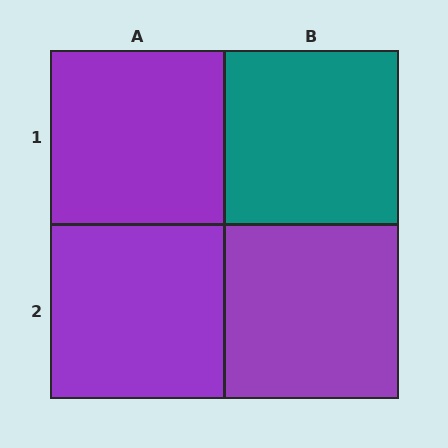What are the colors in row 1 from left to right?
Purple, teal.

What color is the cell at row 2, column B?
Purple.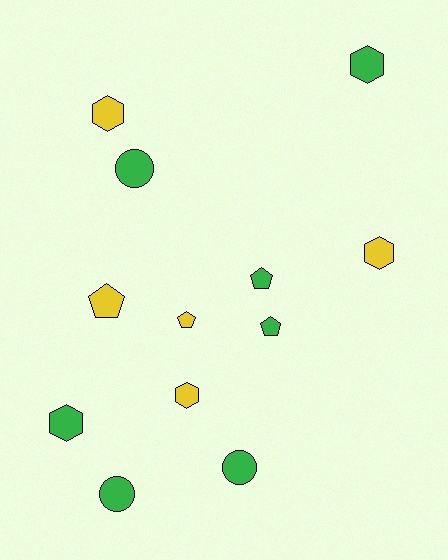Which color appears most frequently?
Green, with 7 objects.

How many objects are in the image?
There are 12 objects.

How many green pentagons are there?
There are 2 green pentagons.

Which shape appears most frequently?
Hexagon, with 5 objects.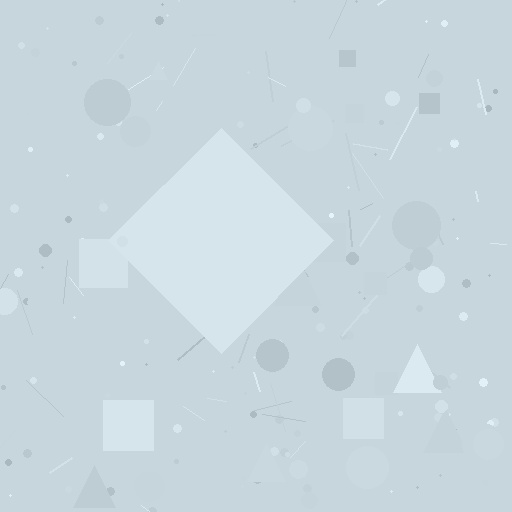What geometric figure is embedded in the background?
A diamond is embedded in the background.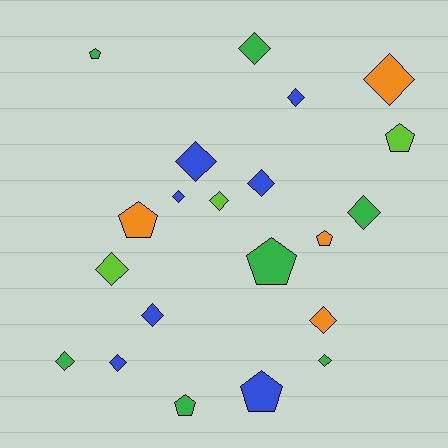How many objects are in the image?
There are 21 objects.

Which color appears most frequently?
Blue, with 7 objects.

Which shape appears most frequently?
Diamond, with 14 objects.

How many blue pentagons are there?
There is 1 blue pentagon.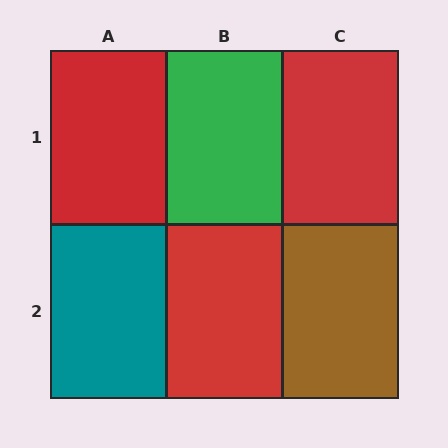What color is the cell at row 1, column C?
Red.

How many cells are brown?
1 cell is brown.